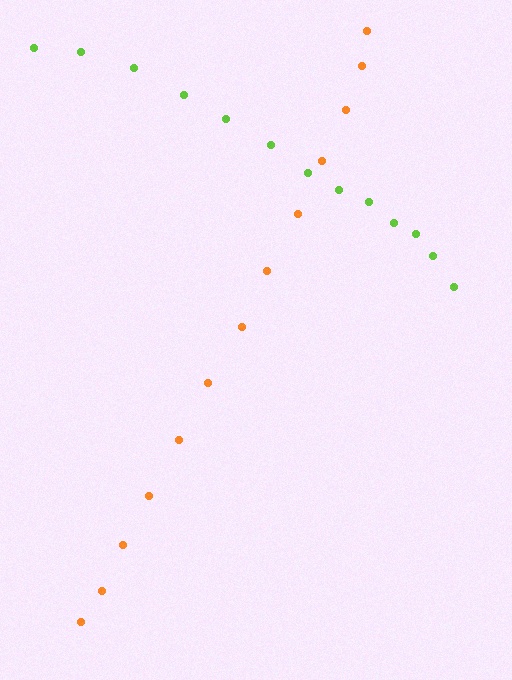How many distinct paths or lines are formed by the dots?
There are 2 distinct paths.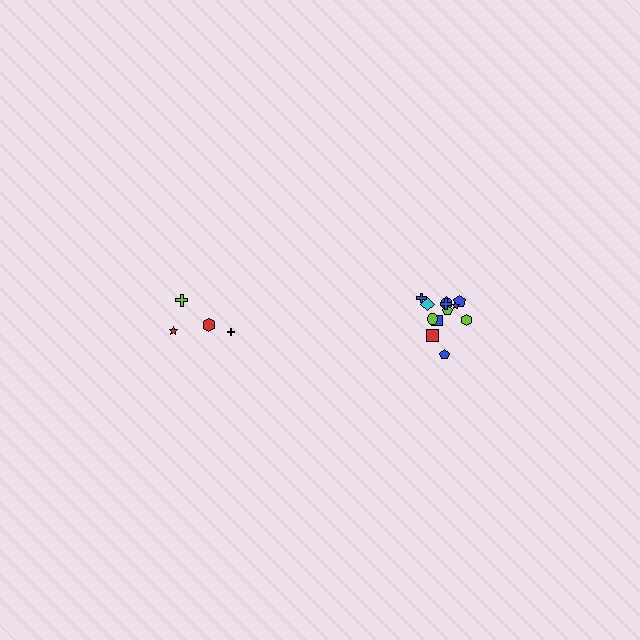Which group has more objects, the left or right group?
The right group.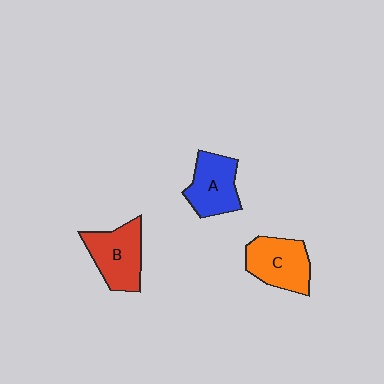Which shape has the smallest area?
Shape A (blue).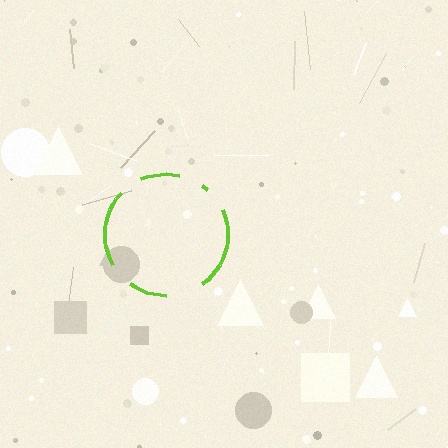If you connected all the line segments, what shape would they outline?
They would outline a circle.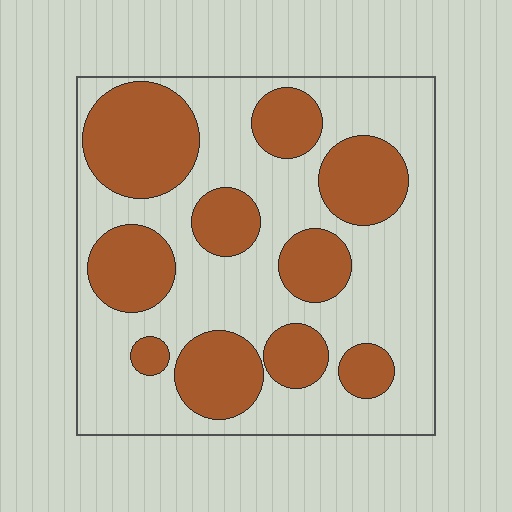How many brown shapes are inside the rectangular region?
10.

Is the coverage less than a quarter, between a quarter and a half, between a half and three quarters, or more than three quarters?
Between a quarter and a half.